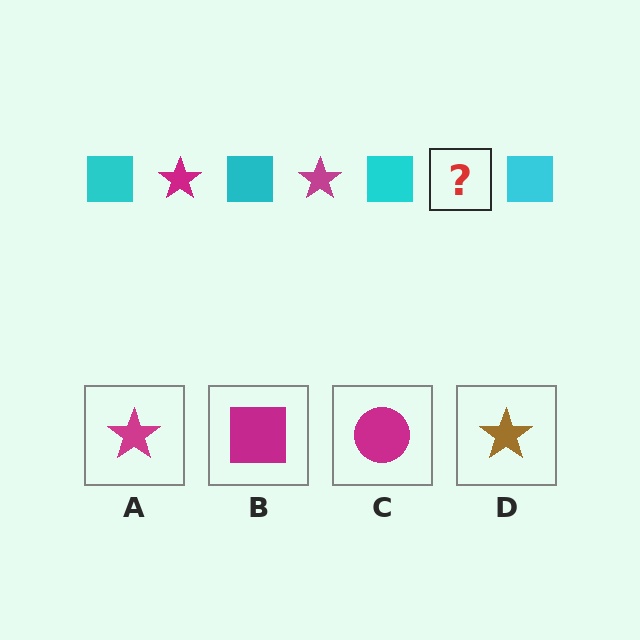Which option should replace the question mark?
Option A.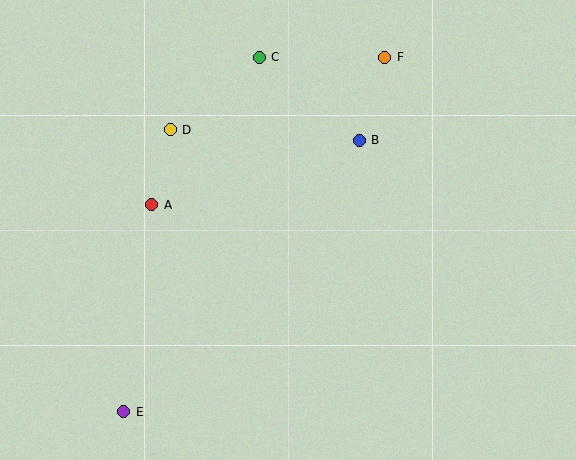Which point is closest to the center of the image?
Point B at (359, 140) is closest to the center.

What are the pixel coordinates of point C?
Point C is at (259, 57).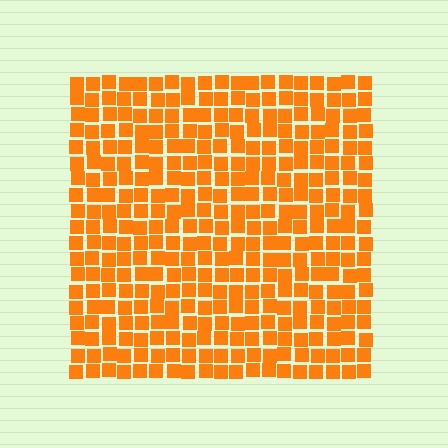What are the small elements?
The small elements are squares.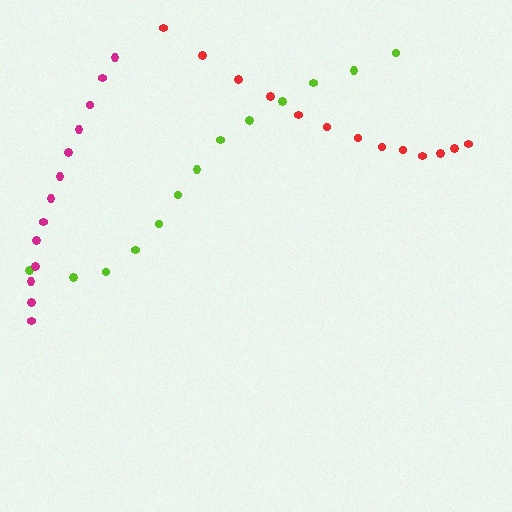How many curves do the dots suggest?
There are 3 distinct paths.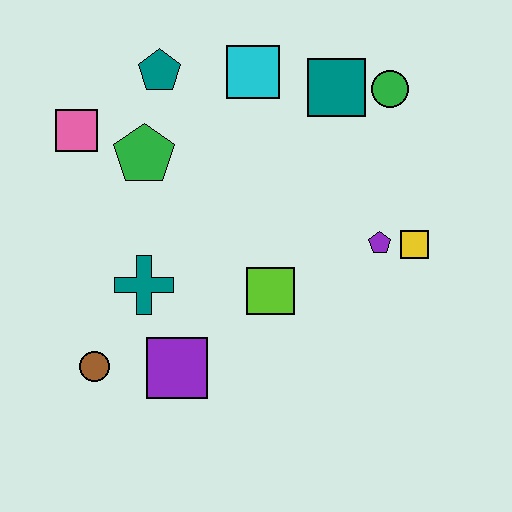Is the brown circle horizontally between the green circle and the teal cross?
No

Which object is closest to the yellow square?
The purple pentagon is closest to the yellow square.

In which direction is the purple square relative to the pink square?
The purple square is below the pink square.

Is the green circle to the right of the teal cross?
Yes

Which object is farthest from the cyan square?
The brown circle is farthest from the cyan square.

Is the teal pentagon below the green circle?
No